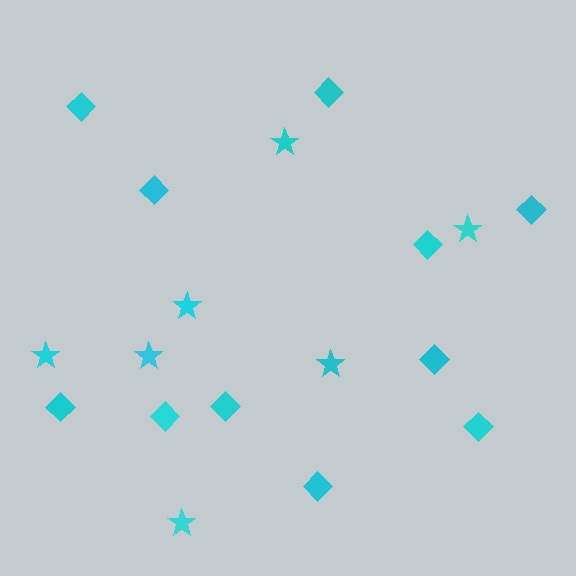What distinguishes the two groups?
There are 2 groups: one group of diamonds (11) and one group of stars (7).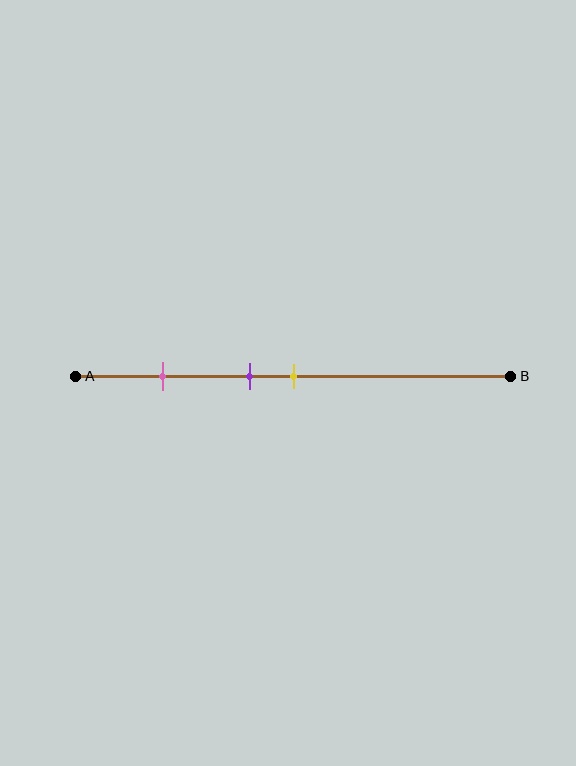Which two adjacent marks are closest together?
The purple and yellow marks are the closest adjacent pair.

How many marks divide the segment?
There are 3 marks dividing the segment.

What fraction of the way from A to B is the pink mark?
The pink mark is approximately 20% (0.2) of the way from A to B.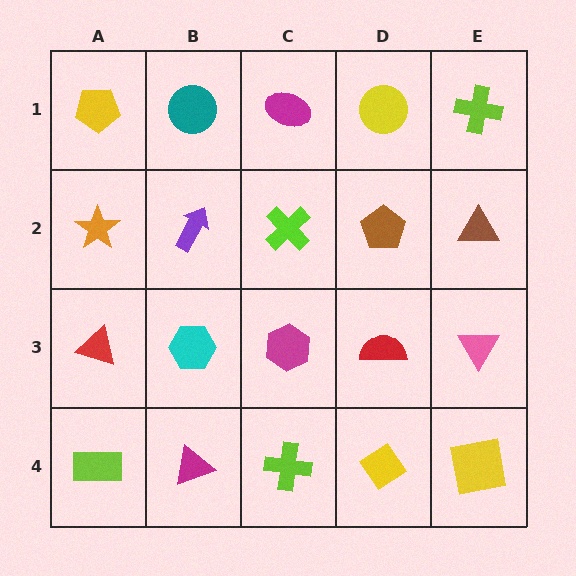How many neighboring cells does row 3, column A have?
3.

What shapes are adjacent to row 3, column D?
A brown pentagon (row 2, column D), a yellow diamond (row 4, column D), a magenta hexagon (row 3, column C), a pink triangle (row 3, column E).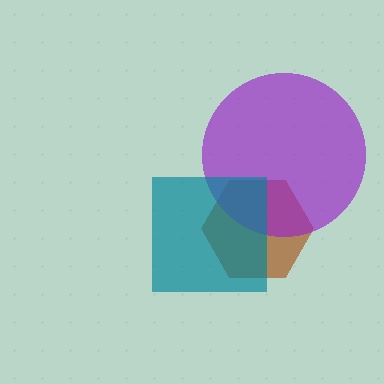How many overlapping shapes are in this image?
There are 3 overlapping shapes in the image.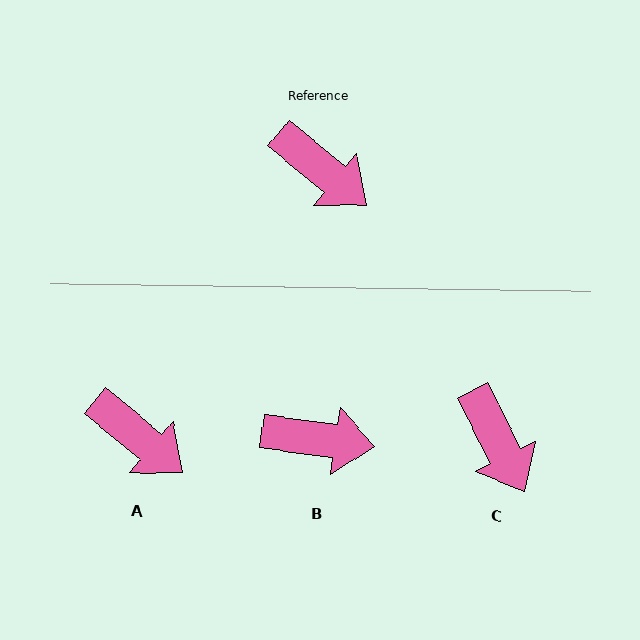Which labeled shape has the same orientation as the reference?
A.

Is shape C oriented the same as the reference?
No, it is off by about 23 degrees.